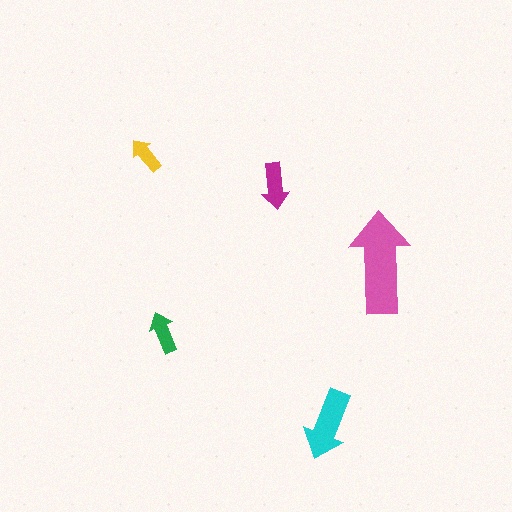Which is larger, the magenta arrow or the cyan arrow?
The cyan one.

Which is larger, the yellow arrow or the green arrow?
The green one.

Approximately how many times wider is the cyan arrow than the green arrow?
About 1.5 times wider.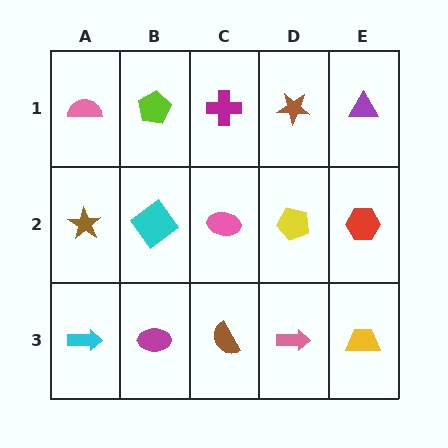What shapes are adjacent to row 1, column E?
A red hexagon (row 2, column E), a brown star (row 1, column D).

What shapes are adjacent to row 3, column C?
A pink ellipse (row 2, column C), a magenta ellipse (row 3, column B), a pink arrow (row 3, column D).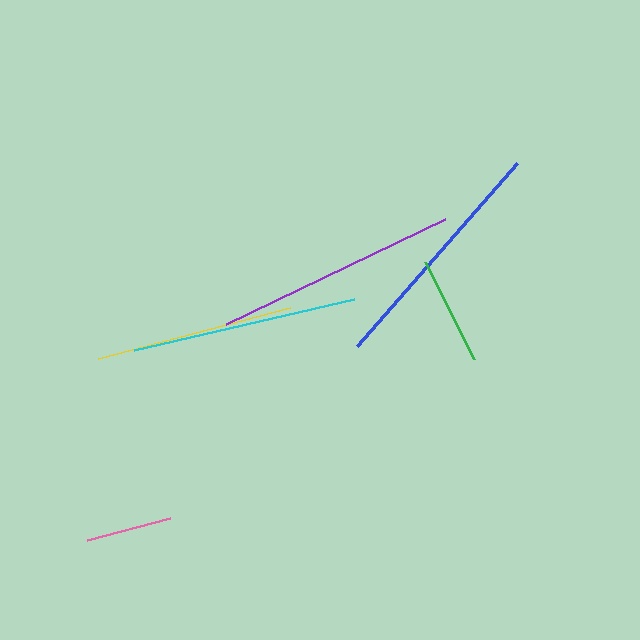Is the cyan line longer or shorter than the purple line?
The purple line is longer than the cyan line.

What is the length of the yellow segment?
The yellow segment is approximately 199 pixels long.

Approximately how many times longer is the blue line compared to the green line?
The blue line is approximately 2.2 times the length of the green line.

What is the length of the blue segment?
The blue segment is approximately 243 pixels long.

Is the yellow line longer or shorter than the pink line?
The yellow line is longer than the pink line.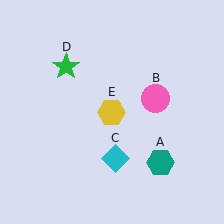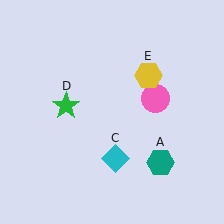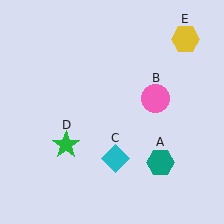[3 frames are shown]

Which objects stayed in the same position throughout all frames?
Teal hexagon (object A) and pink circle (object B) and cyan diamond (object C) remained stationary.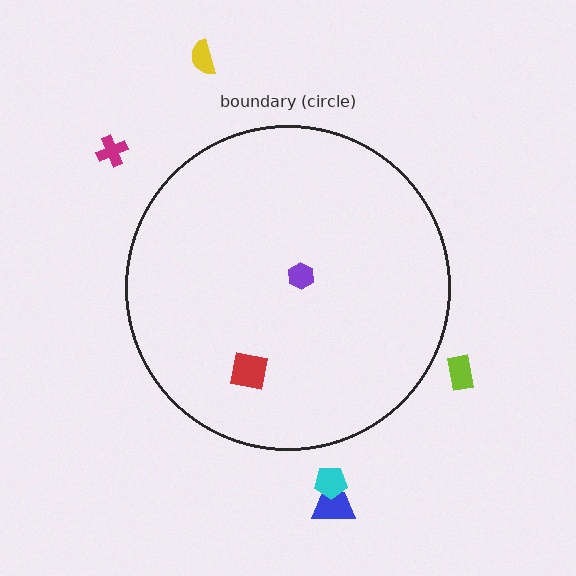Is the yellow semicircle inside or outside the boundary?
Outside.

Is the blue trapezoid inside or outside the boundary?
Outside.